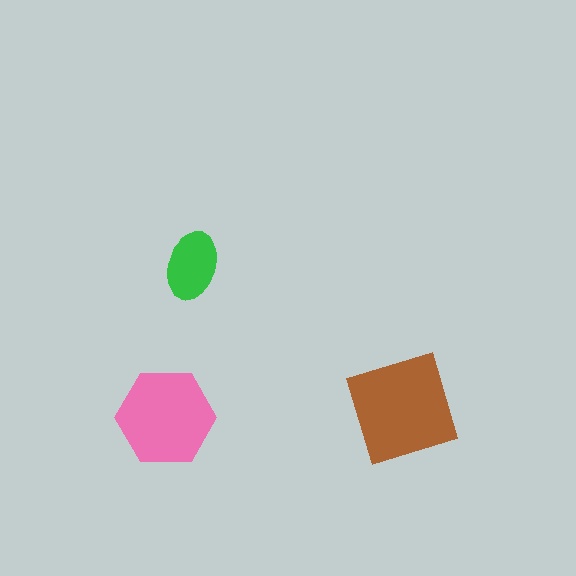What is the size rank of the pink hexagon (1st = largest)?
2nd.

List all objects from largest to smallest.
The brown square, the pink hexagon, the green ellipse.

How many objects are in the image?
There are 3 objects in the image.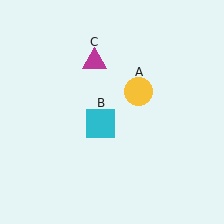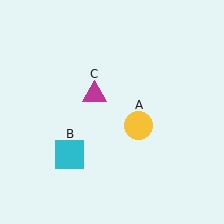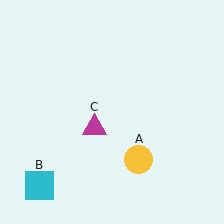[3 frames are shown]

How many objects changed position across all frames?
3 objects changed position: yellow circle (object A), cyan square (object B), magenta triangle (object C).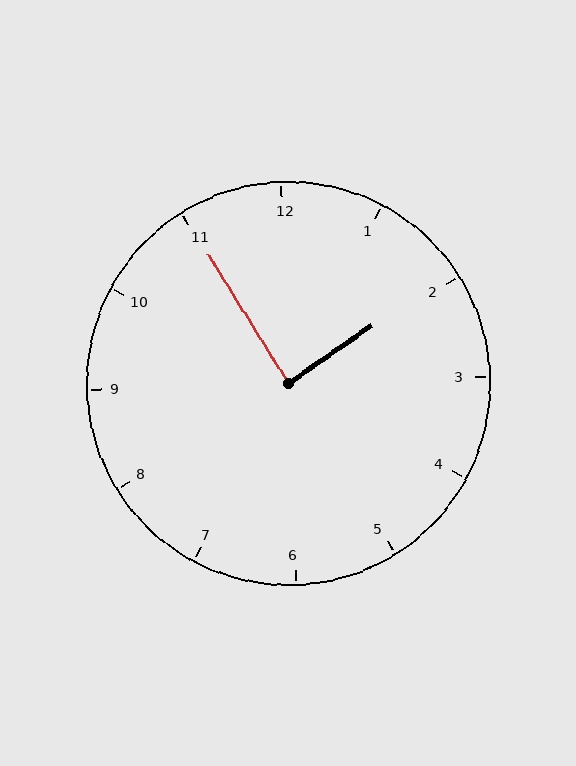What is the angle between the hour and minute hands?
Approximately 88 degrees.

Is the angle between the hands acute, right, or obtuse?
It is right.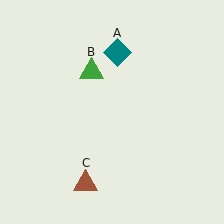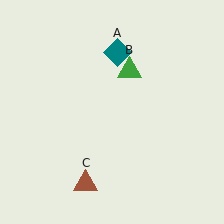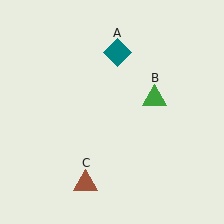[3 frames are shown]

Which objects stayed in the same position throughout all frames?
Teal diamond (object A) and brown triangle (object C) remained stationary.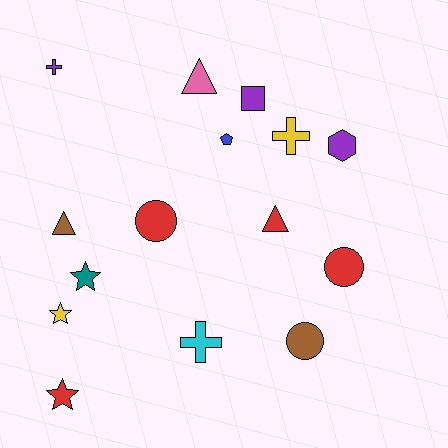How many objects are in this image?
There are 15 objects.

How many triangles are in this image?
There are 3 triangles.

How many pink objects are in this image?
There is 1 pink object.